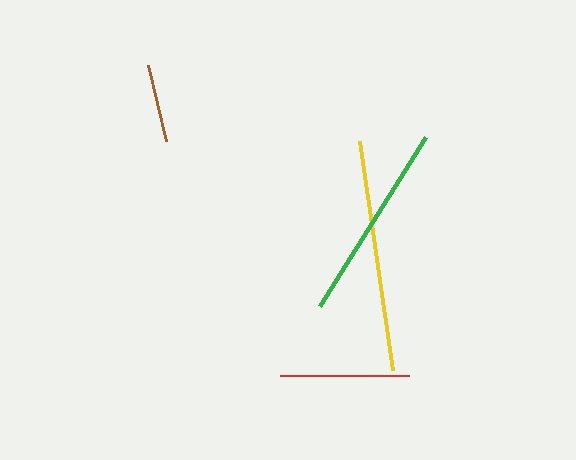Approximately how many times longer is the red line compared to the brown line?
The red line is approximately 1.6 times the length of the brown line.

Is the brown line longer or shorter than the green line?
The green line is longer than the brown line.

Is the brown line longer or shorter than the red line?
The red line is longer than the brown line.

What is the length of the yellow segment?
The yellow segment is approximately 231 pixels long.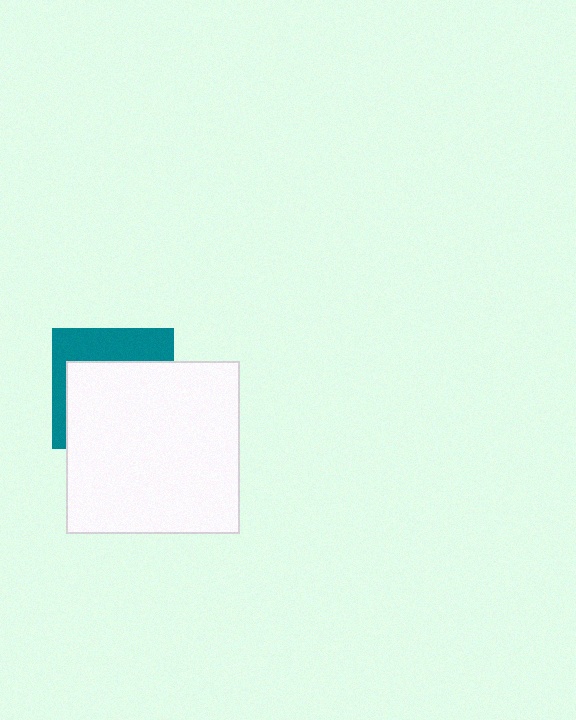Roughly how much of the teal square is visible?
A small part of it is visible (roughly 36%).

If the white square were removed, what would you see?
You would see the complete teal square.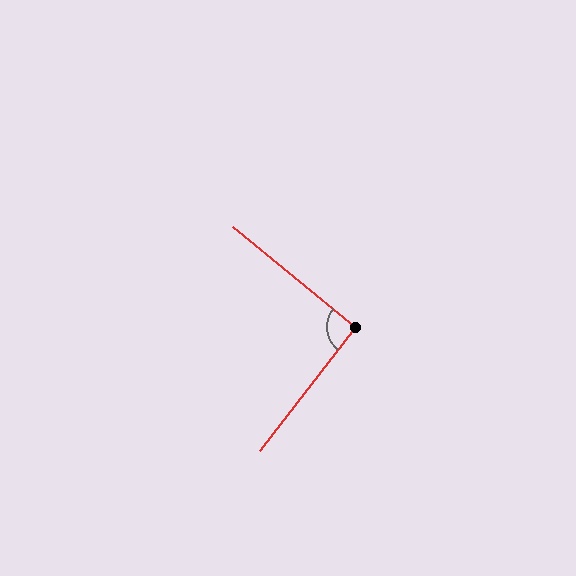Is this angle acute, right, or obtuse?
It is approximately a right angle.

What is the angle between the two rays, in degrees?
Approximately 92 degrees.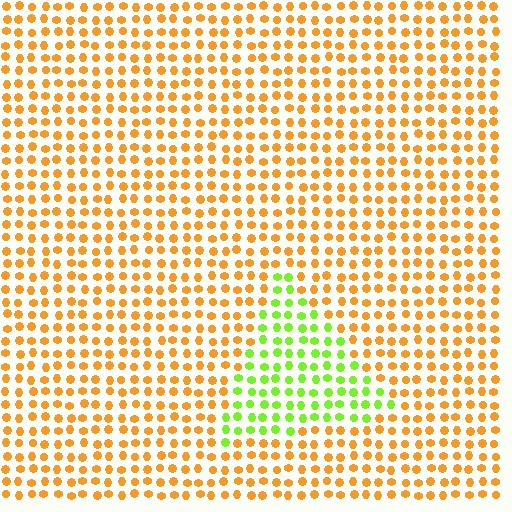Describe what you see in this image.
The image is filled with small orange elements in a uniform arrangement. A triangle-shaped region is visible where the elements are tinted to a slightly different hue, forming a subtle color boundary.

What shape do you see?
I see a triangle.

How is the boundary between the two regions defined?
The boundary is defined purely by a slight shift in hue (about 64 degrees). Spacing, size, and orientation are identical on both sides.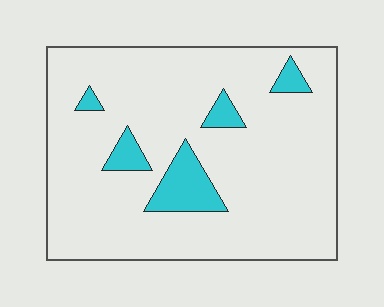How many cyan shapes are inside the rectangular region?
5.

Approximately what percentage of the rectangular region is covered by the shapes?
Approximately 10%.